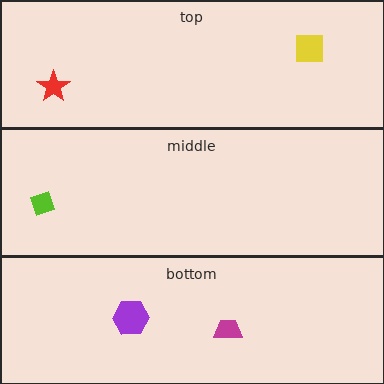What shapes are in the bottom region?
The purple hexagon, the magenta trapezoid.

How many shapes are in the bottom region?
2.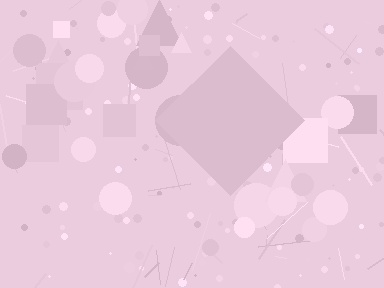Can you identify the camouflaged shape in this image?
The camouflaged shape is a diamond.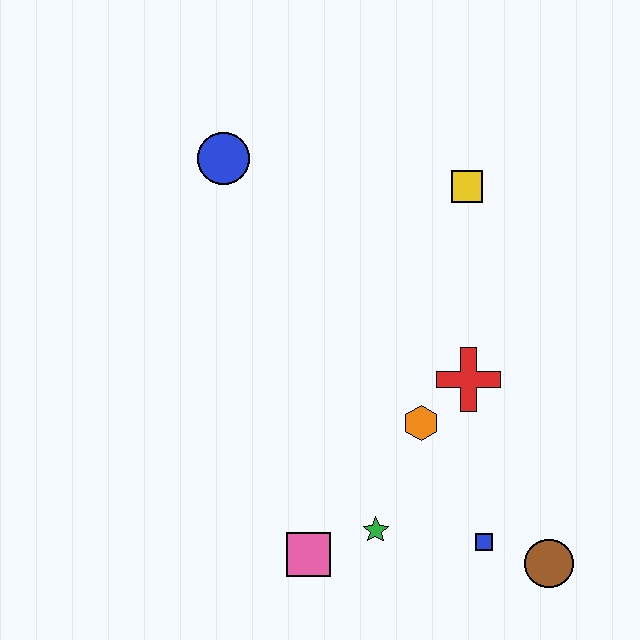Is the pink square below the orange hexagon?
Yes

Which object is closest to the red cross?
The orange hexagon is closest to the red cross.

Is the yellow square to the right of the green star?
Yes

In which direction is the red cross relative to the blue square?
The red cross is above the blue square.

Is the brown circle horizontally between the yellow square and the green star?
No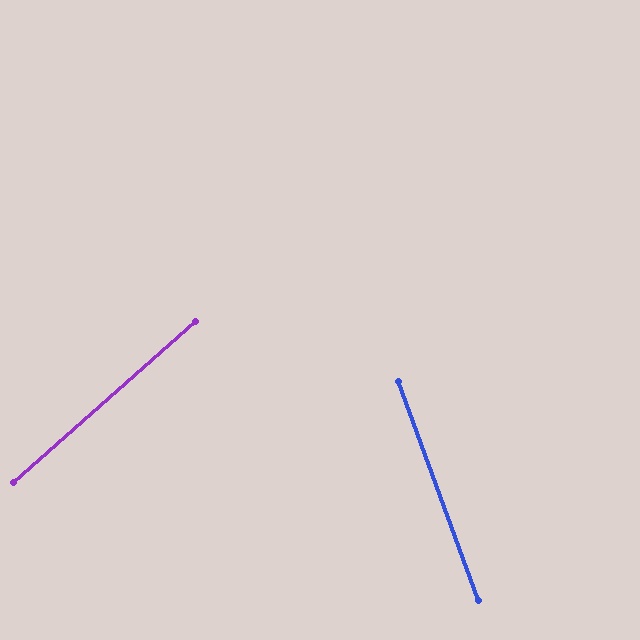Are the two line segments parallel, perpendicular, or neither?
Neither parallel nor perpendicular — they differ by about 68°.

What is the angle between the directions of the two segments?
Approximately 68 degrees.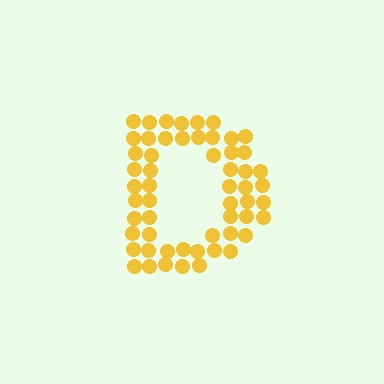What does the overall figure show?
The overall figure shows the letter D.